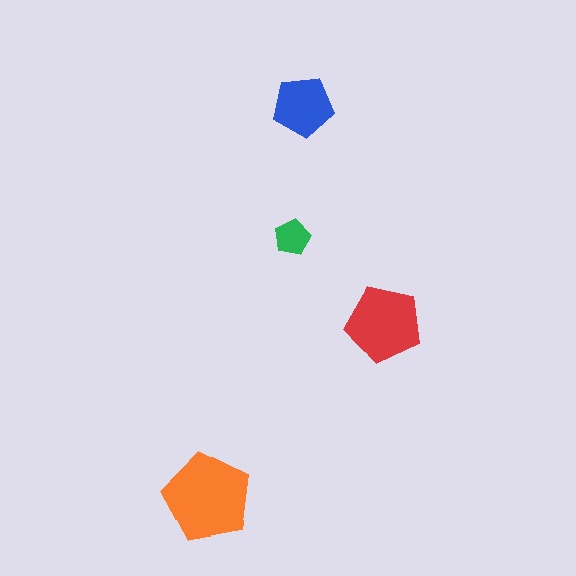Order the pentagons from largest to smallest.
the orange one, the red one, the blue one, the green one.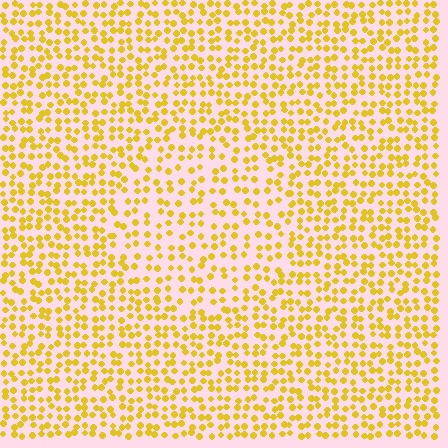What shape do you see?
I see a circle.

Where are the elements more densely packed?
The elements are more densely packed outside the circle boundary.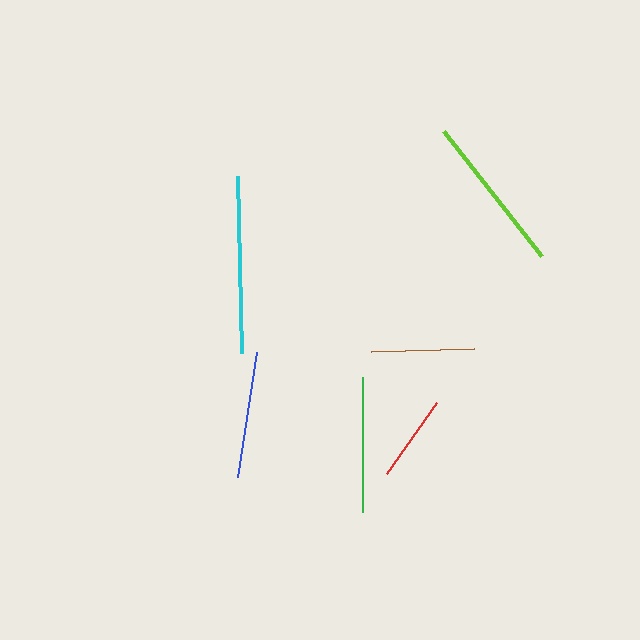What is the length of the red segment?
The red segment is approximately 88 pixels long.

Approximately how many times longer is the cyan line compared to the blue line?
The cyan line is approximately 1.4 times the length of the blue line.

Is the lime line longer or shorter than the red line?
The lime line is longer than the red line.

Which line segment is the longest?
The cyan line is the longest at approximately 177 pixels.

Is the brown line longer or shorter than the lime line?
The lime line is longer than the brown line.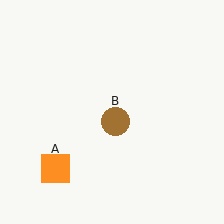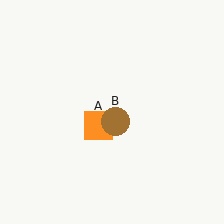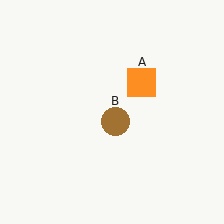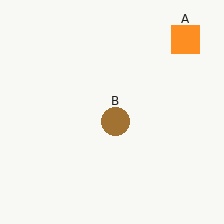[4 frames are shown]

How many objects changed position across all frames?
1 object changed position: orange square (object A).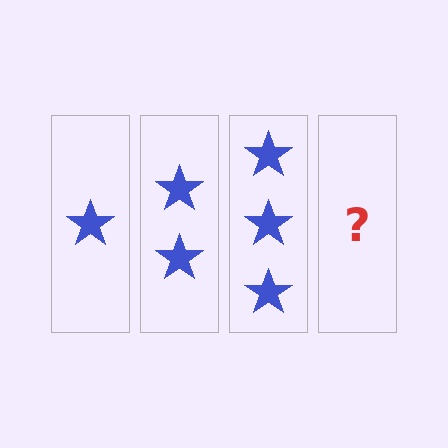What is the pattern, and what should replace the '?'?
The pattern is that each step adds one more star. The '?' should be 4 stars.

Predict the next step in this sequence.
The next step is 4 stars.